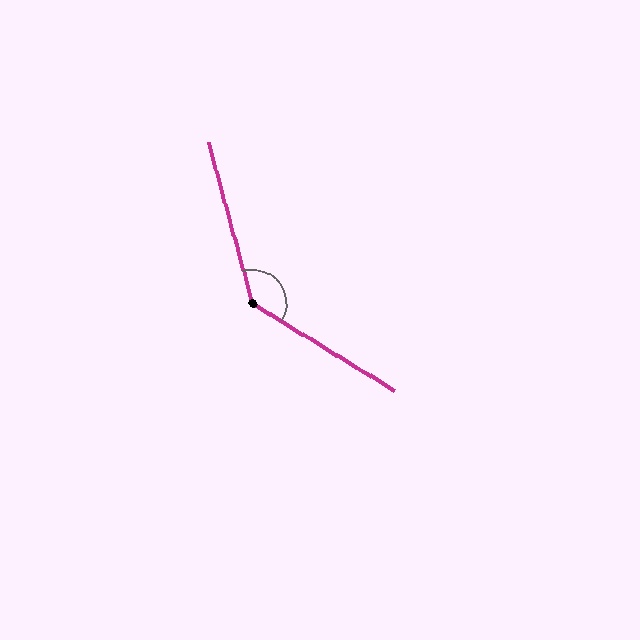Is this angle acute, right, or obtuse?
It is obtuse.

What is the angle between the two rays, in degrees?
Approximately 137 degrees.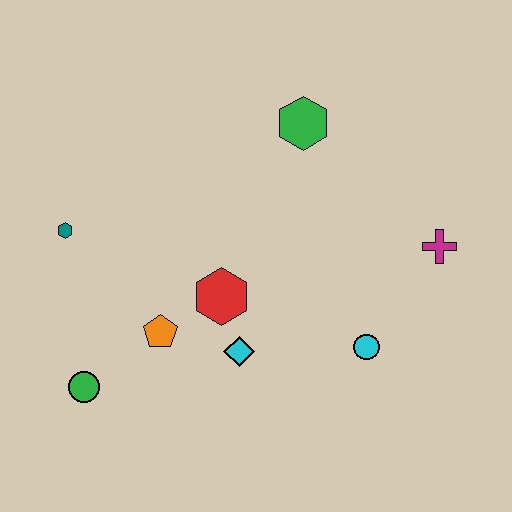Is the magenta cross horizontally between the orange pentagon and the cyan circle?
No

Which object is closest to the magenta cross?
The cyan circle is closest to the magenta cross.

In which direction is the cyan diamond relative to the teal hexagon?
The cyan diamond is to the right of the teal hexagon.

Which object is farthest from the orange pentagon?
The magenta cross is farthest from the orange pentagon.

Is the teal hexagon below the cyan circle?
No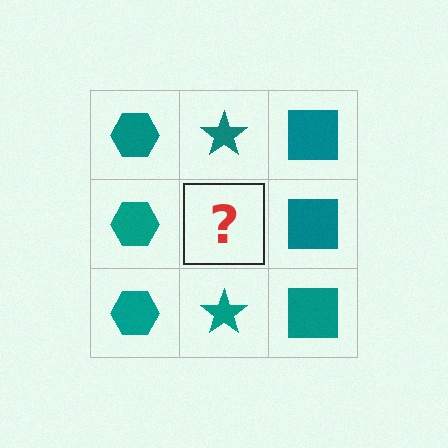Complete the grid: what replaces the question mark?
The question mark should be replaced with a teal star.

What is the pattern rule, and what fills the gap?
The rule is that each column has a consistent shape. The gap should be filled with a teal star.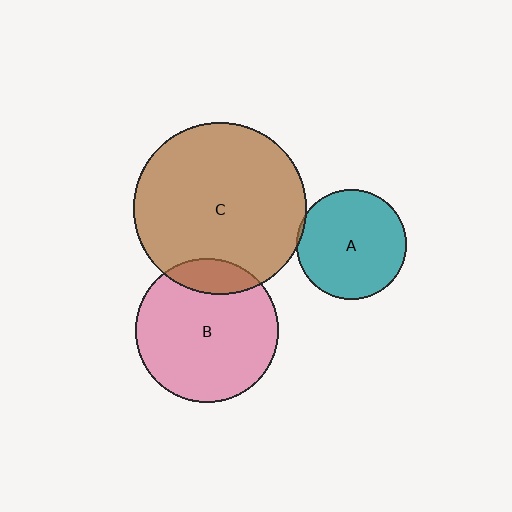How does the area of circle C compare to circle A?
Approximately 2.5 times.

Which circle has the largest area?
Circle C (brown).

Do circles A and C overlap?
Yes.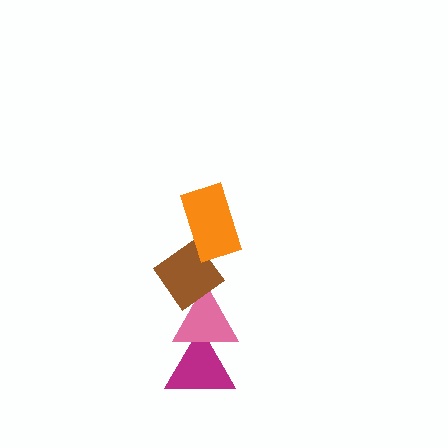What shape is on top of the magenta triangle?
The pink triangle is on top of the magenta triangle.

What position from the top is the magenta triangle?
The magenta triangle is 4th from the top.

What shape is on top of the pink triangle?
The brown diamond is on top of the pink triangle.